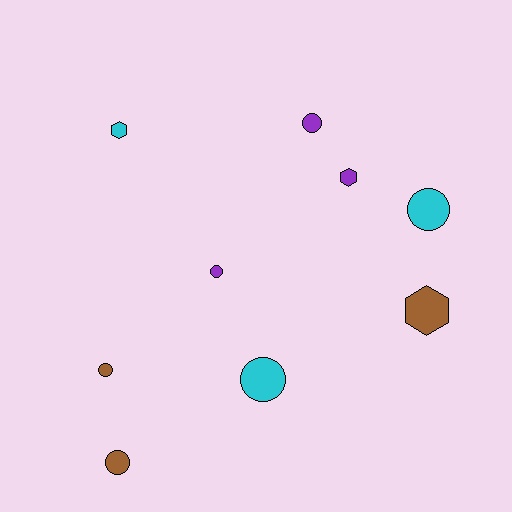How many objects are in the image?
There are 9 objects.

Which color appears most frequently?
Brown, with 3 objects.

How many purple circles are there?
There are 2 purple circles.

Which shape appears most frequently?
Circle, with 6 objects.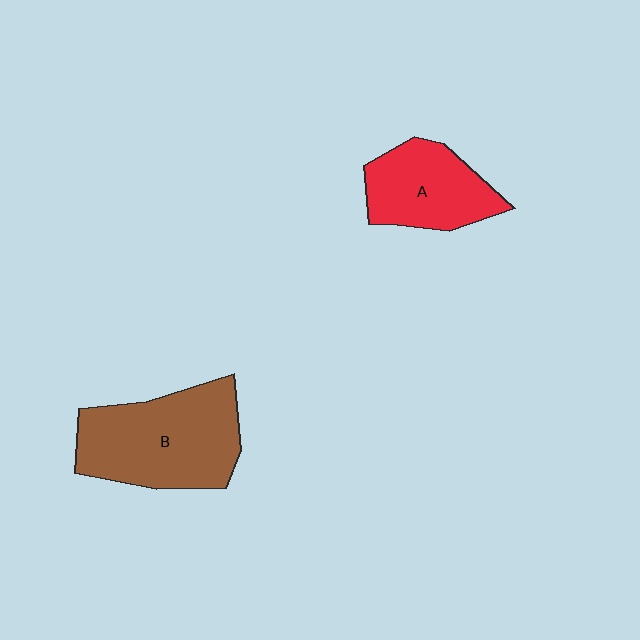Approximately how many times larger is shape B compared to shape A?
Approximately 1.5 times.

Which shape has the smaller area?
Shape A (red).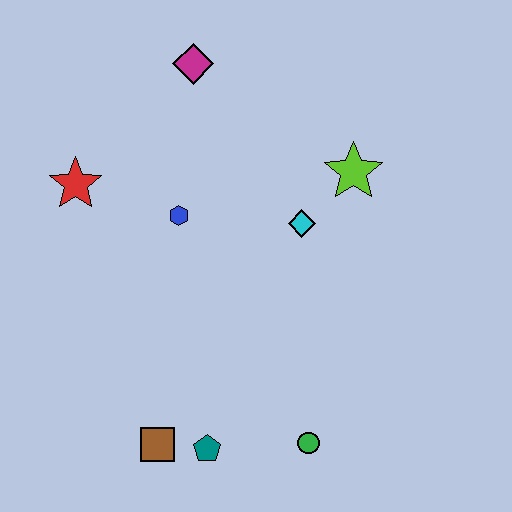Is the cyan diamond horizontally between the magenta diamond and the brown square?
No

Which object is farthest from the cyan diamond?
The brown square is farthest from the cyan diamond.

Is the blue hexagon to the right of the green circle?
No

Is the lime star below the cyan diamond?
No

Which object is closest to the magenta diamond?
The blue hexagon is closest to the magenta diamond.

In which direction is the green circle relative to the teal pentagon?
The green circle is to the right of the teal pentagon.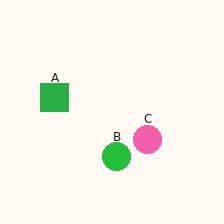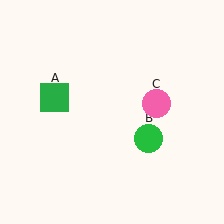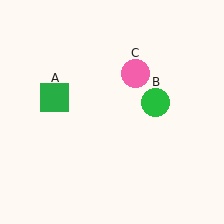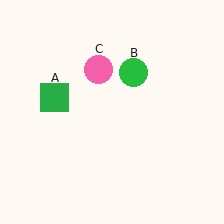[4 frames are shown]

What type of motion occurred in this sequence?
The green circle (object B), pink circle (object C) rotated counterclockwise around the center of the scene.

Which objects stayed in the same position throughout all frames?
Green square (object A) remained stationary.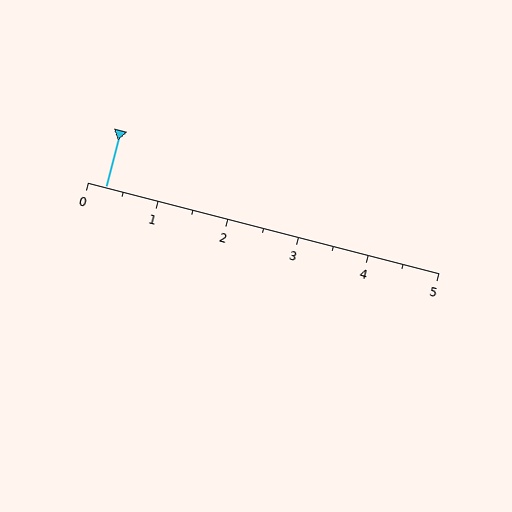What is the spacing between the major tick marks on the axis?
The major ticks are spaced 1 apart.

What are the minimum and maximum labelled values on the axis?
The axis runs from 0 to 5.